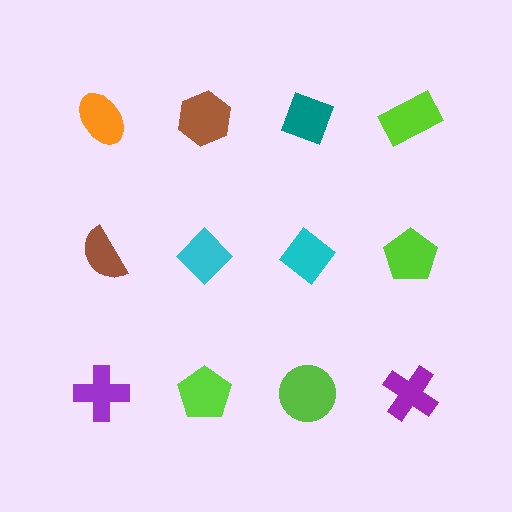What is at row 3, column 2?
A lime pentagon.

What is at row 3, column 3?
A lime circle.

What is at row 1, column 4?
A lime rectangle.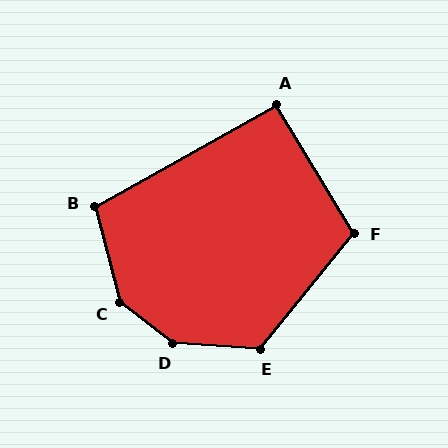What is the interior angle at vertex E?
Approximately 126 degrees (obtuse).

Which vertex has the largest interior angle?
D, at approximately 145 degrees.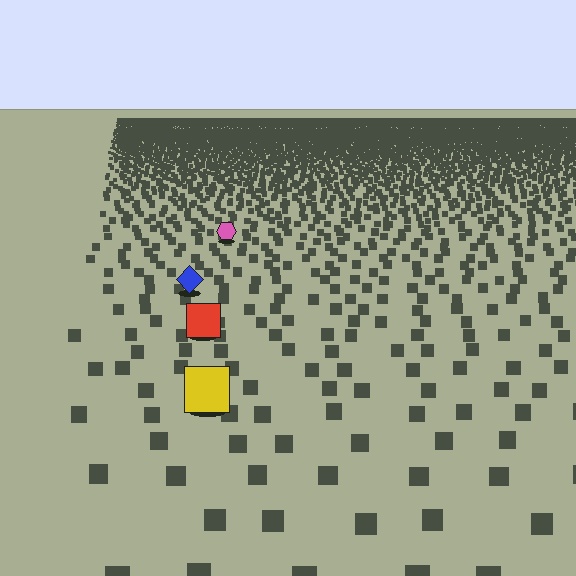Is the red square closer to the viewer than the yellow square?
No. The yellow square is closer — you can tell from the texture gradient: the ground texture is coarser near it.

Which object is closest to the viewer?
The yellow square is closest. The texture marks near it are larger and more spread out.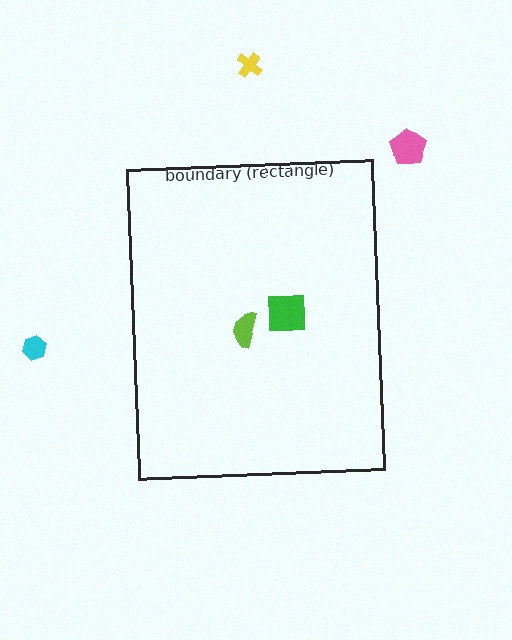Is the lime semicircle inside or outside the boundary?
Inside.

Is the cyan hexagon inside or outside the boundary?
Outside.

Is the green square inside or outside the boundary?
Inside.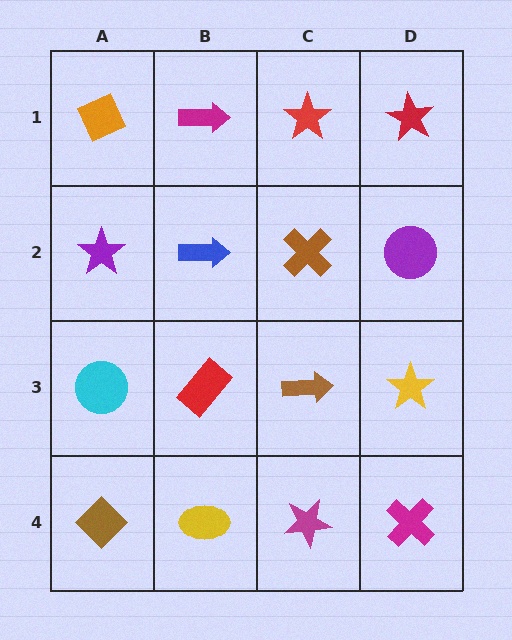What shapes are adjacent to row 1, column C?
A brown cross (row 2, column C), a magenta arrow (row 1, column B), a red star (row 1, column D).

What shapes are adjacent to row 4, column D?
A yellow star (row 3, column D), a magenta star (row 4, column C).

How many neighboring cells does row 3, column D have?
3.